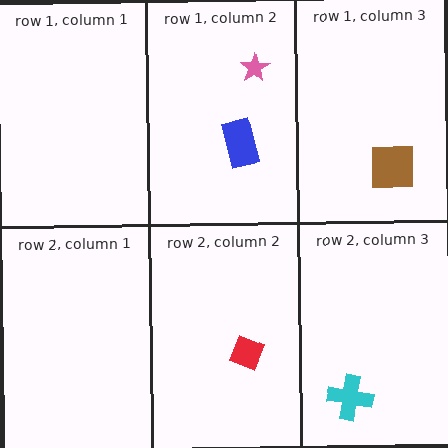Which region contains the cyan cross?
The row 2, column 3 region.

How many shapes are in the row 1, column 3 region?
1.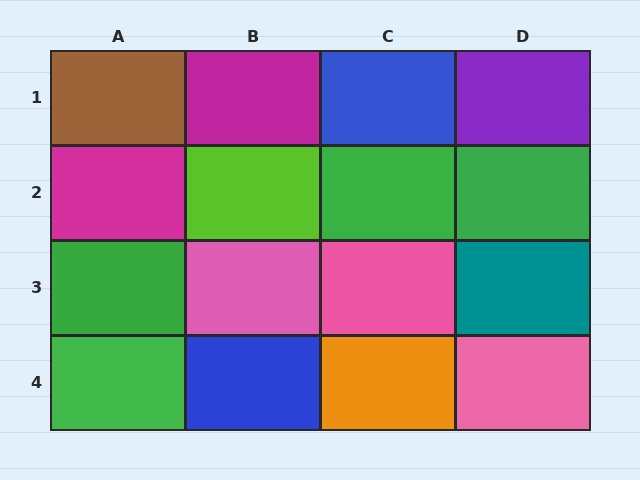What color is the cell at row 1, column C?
Blue.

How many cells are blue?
2 cells are blue.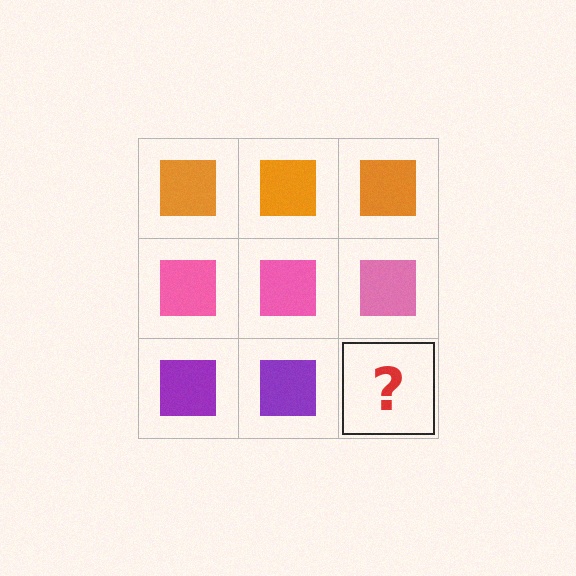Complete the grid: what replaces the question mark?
The question mark should be replaced with a purple square.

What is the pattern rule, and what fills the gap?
The rule is that each row has a consistent color. The gap should be filled with a purple square.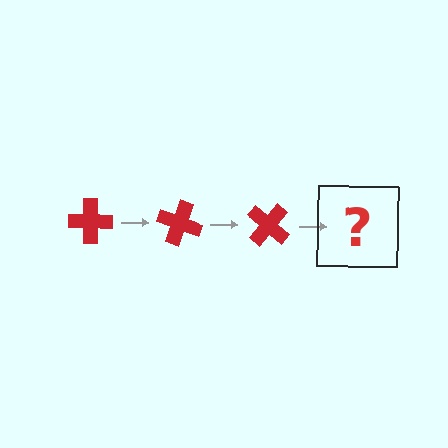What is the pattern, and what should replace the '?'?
The pattern is that the cross rotates 20 degrees each step. The '?' should be a red cross rotated 60 degrees.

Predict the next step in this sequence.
The next step is a red cross rotated 60 degrees.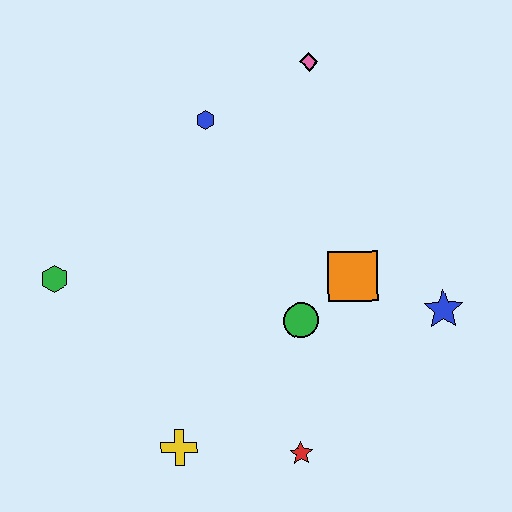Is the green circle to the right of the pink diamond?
No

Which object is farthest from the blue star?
The green hexagon is farthest from the blue star.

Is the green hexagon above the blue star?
Yes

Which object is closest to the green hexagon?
The yellow cross is closest to the green hexagon.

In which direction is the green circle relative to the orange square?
The green circle is to the left of the orange square.